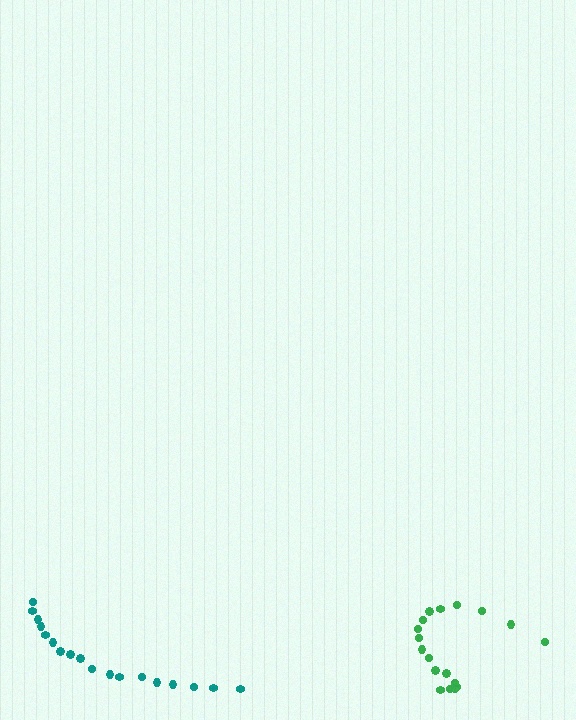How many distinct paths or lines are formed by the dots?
There are 2 distinct paths.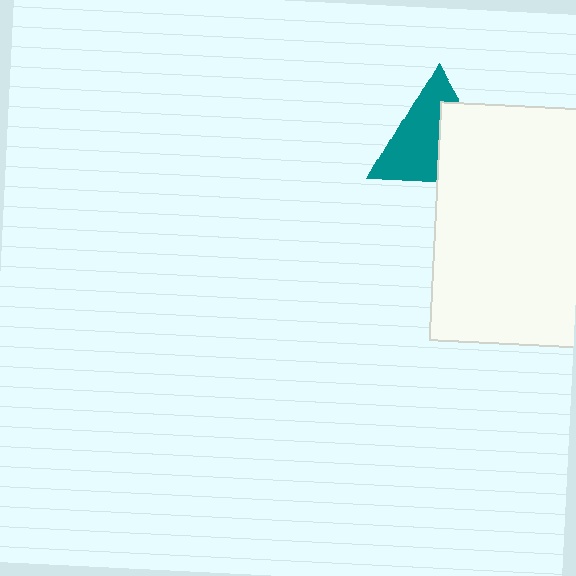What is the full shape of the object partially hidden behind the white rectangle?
The partially hidden object is a teal triangle.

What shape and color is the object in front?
The object in front is a white rectangle.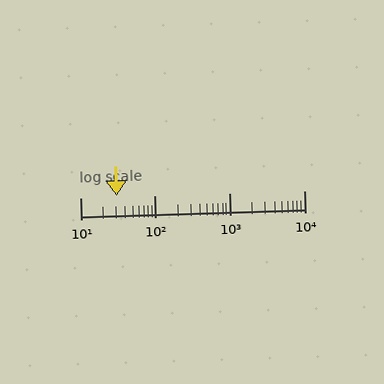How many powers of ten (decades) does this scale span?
The scale spans 3 decades, from 10 to 10000.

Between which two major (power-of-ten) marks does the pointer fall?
The pointer is between 10 and 100.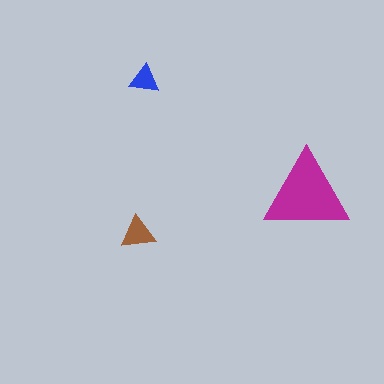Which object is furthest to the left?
The brown triangle is leftmost.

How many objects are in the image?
There are 3 objects in the image.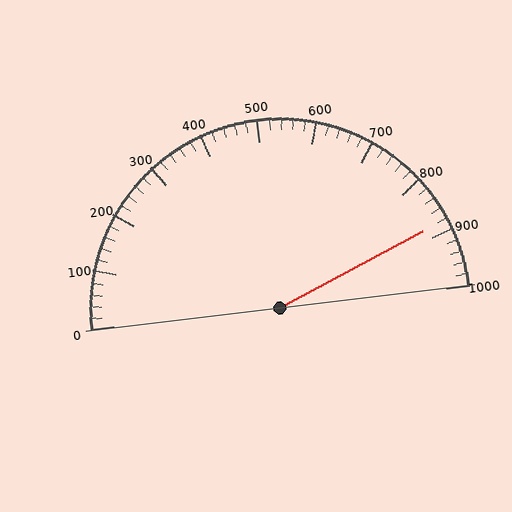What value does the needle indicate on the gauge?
The needle indicates approximately 880.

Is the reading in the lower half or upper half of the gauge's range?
The reading is in the upper half of the range (0 to 1000).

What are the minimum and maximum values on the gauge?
The gauge ranges from 0 to 1000.